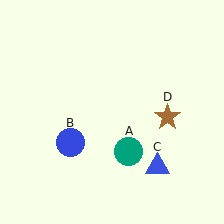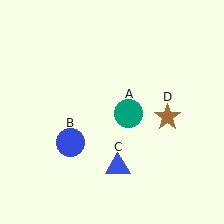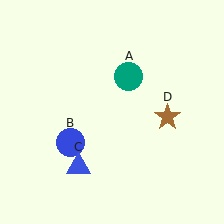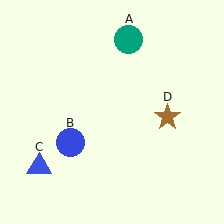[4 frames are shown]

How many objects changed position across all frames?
2 objects changed position: teal circle (object A), blue triangle (object C).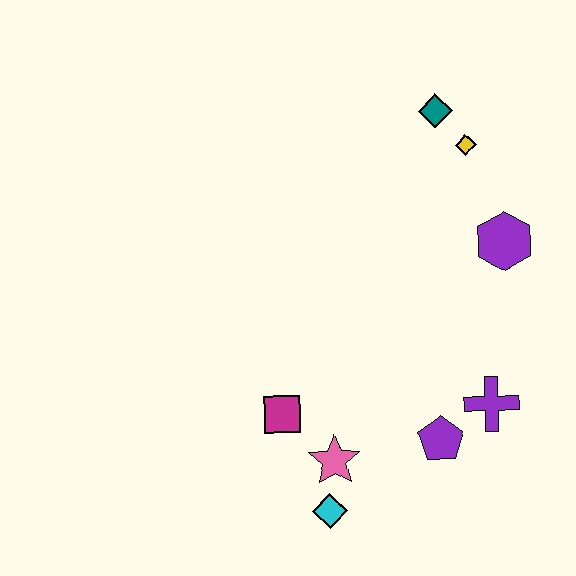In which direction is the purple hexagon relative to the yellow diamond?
The purple hexagon is below the yellow diamond.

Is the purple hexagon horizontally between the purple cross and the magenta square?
No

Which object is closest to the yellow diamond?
The teal diamond is closest to the yellow diamond.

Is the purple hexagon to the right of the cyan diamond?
Yes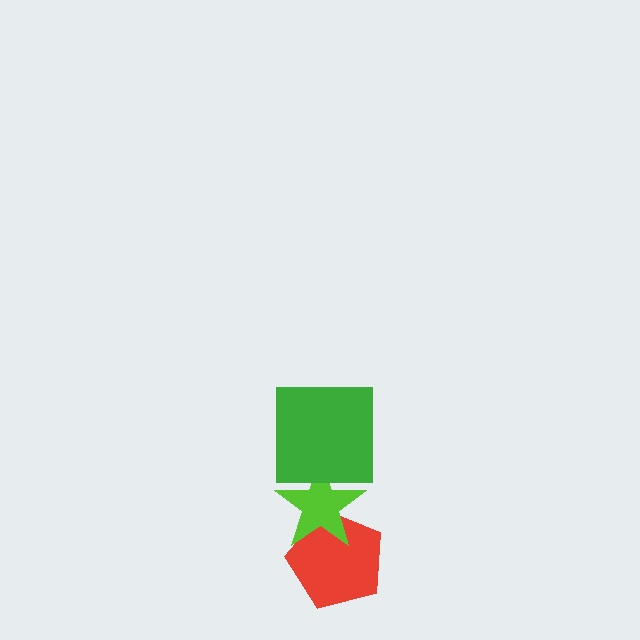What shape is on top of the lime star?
The green square is on top of the lime star.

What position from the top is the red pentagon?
The red pentagon is 3rd from the top.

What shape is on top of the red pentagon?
The lime star is on top of the red pentagon.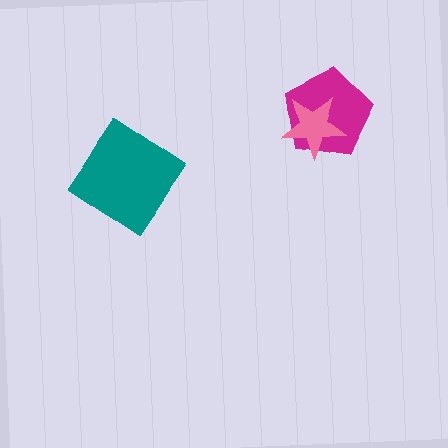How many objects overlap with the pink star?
1 object overlaps with the pink star.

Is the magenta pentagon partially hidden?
Yes, it is partially covered by another shape.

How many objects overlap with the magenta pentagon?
1 object overlaps with the magenta pentagon.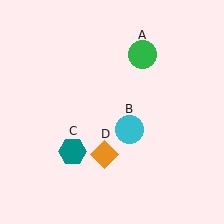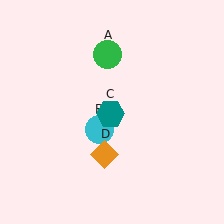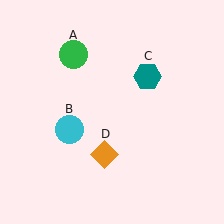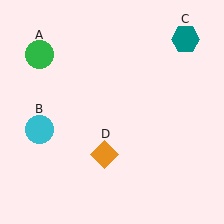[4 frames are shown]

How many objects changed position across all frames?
3 objects changed position: green circle (object A), cyan circle (object B), teal hexagon (object C).